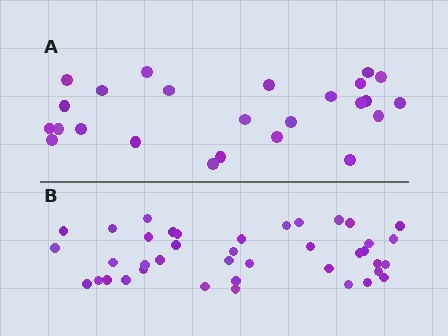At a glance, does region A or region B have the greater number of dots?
Region B (the bottom region) has more dots.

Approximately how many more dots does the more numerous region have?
Region B has approximately 15 more dots than region A.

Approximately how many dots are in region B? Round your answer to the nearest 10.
About 40 dots.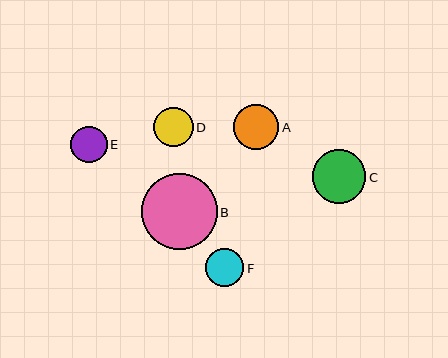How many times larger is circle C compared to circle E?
Circle C is approximately 1.5 times the size of circle E.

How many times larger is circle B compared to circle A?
Circle B is approximately 1.7 times the size of circle A.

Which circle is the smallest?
Circle E is the smallest with a size of approximately 36 pixels.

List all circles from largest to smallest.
From largest to smallest: B, C, A, D, F, E.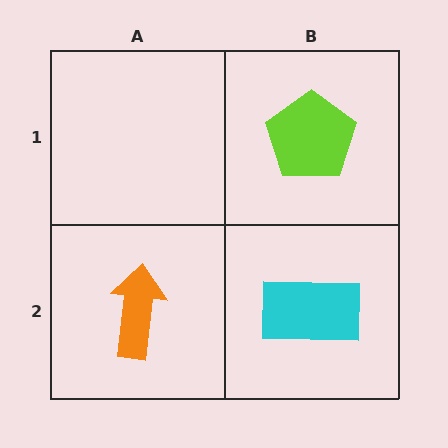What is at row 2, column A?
An orange arrow.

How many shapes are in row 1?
1 shape.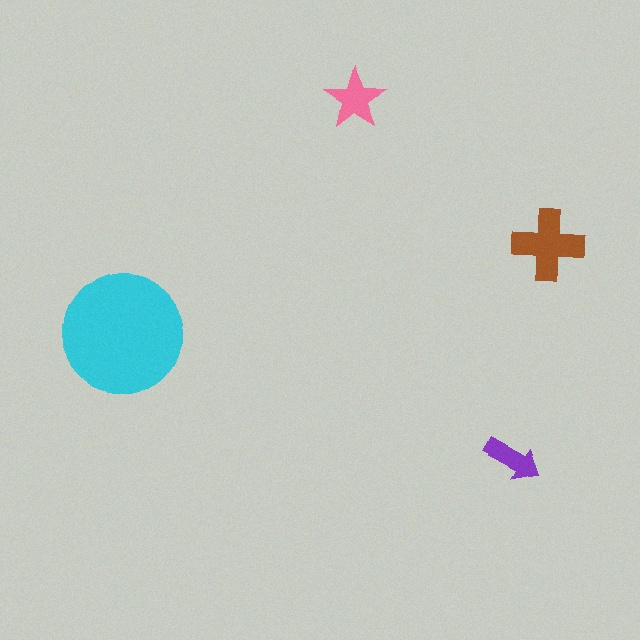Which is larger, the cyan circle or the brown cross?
The cyan circle.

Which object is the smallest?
The purple arrow.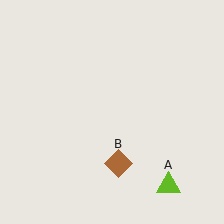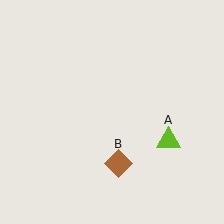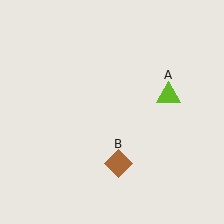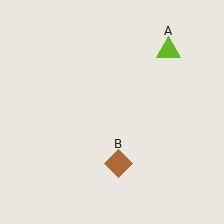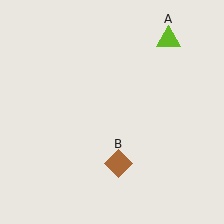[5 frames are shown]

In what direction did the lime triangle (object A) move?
The lime triangle (object A) moved up.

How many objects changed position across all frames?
1 object changed position: lime triangle (object A).